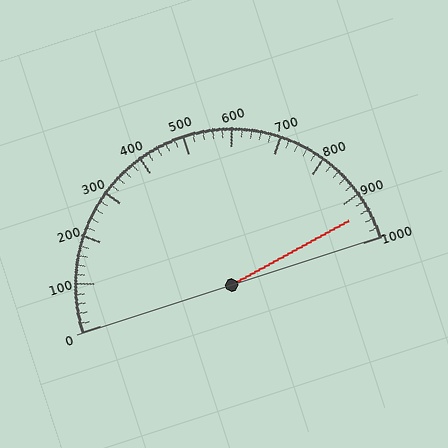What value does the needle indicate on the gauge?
The needle indicates approximately 940.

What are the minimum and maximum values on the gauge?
The gauge ranges from 0 to 1000.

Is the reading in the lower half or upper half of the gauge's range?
The reading is in the upper half of the range (0 to 1000).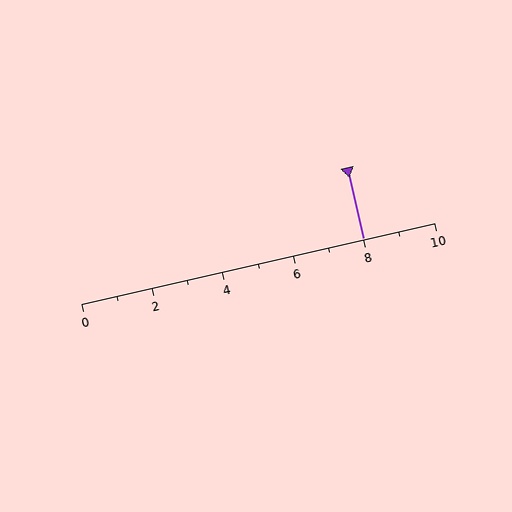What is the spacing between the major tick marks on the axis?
The major ticks are spaced 2 apart.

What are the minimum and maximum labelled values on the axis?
The axis runs from 0 to 10.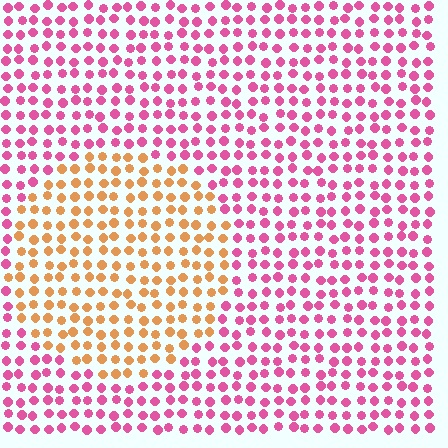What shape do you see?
I see a circle.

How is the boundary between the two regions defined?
The boundary is defined purely by a slight shift in hue (about 61 degrees). Spacing, size, and orientation are identical on both sides.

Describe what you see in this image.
The image is filled with small pink elements in a uniform arrangement. A circle-shaped region is visible where the elements are tinted to a slightly different hue, forming a subtle color boundary.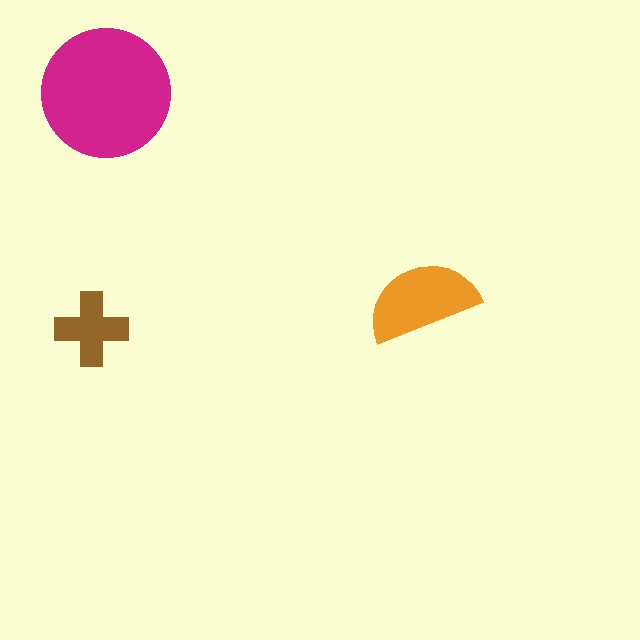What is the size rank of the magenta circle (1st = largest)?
1st.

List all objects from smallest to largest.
The brown cross, the orange semicircle, the magenta circle.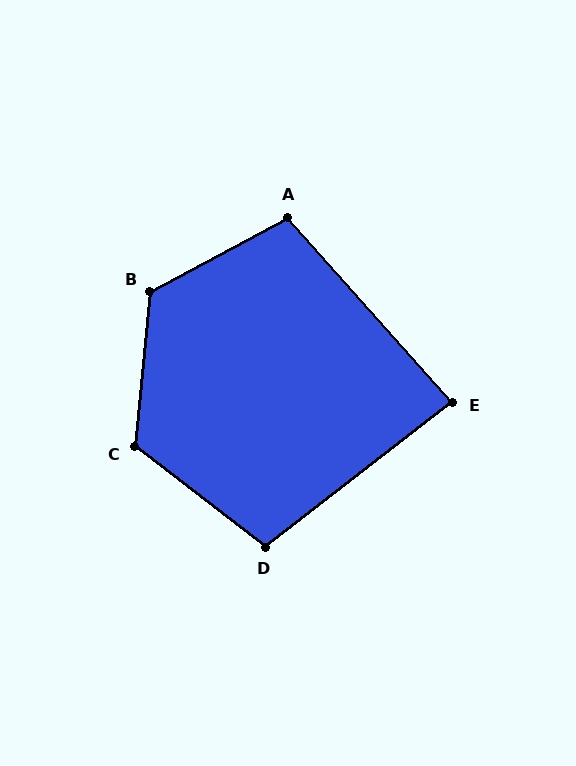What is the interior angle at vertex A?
Approximately 103 degrees (obtuse).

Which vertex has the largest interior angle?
B, at approximately 124 degrees.